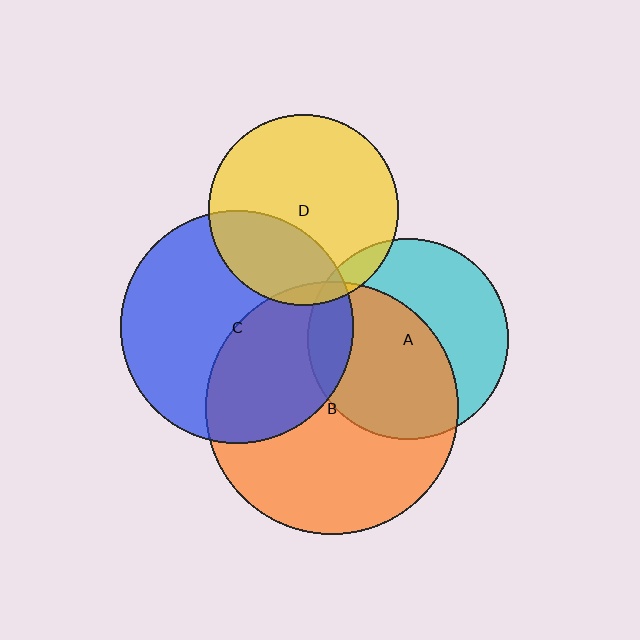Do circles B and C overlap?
Yes.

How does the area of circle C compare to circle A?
Approximately 1.3 times.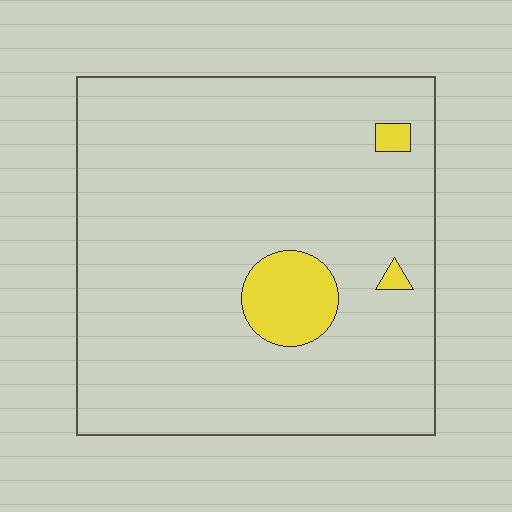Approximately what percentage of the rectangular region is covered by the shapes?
Approximately 5%.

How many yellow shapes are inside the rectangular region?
3.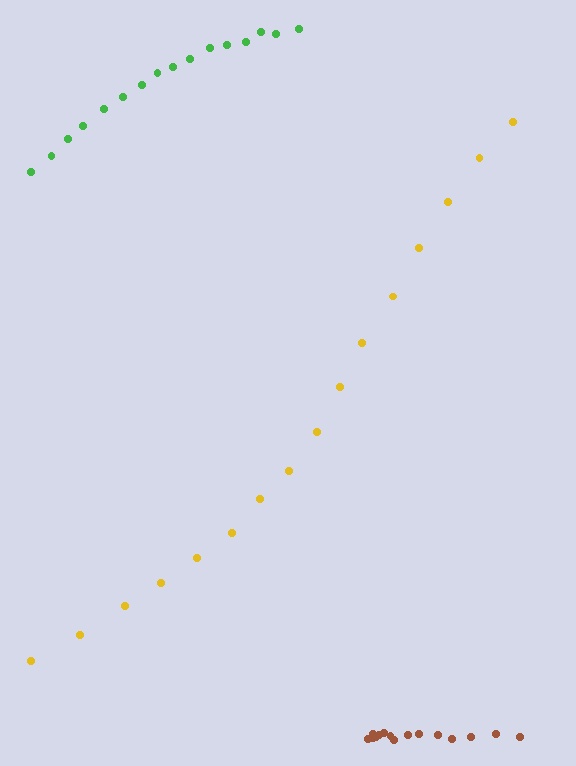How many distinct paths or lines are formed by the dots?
There are 3 distinct paths.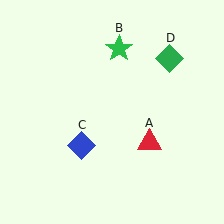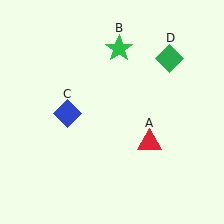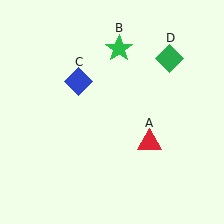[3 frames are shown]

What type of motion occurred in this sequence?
The blue diamond (object C) rotated clockwise around the center of the scene.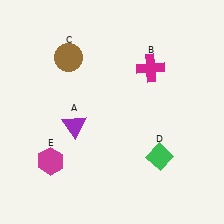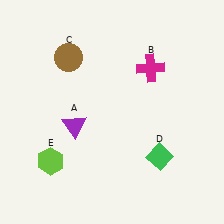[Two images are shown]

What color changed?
The hexagon (E) changed from magenta in Image 1 to lime in Image 2.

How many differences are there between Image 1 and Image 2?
There is 1 difference between the two images.